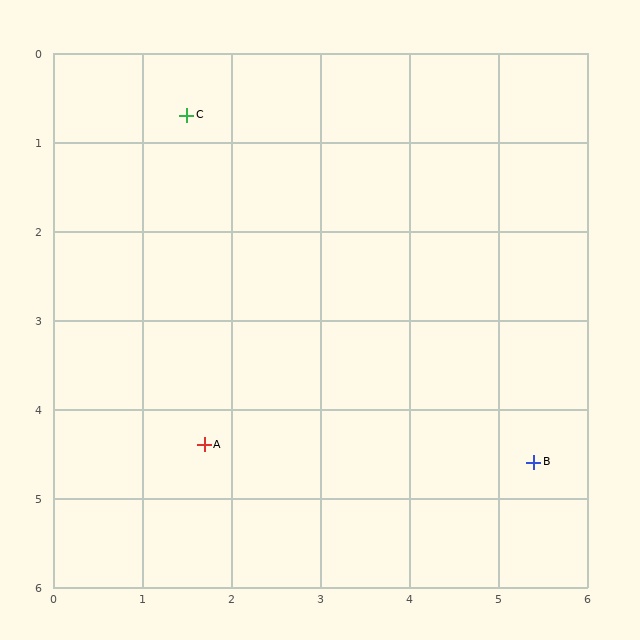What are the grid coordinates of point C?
Point C is at approximately (1.5, 0.7).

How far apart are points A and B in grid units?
Points A and B are about 3.7 grid units apart.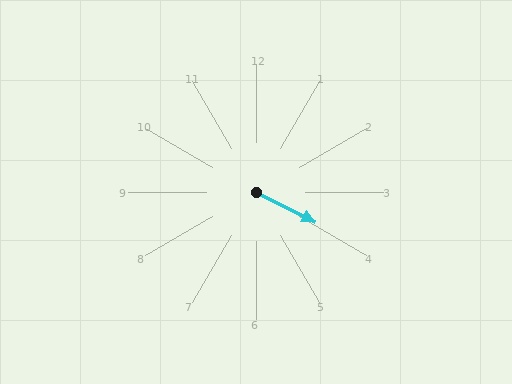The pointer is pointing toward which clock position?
Roughly 4 o'clock.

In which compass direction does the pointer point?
Southeast.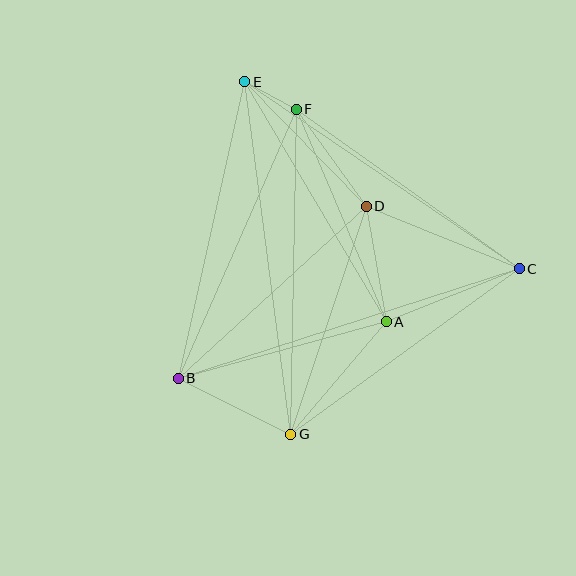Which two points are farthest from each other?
Points B and C are farthest from each other.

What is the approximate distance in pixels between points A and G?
The distance between A and G is approximately 148 pixels.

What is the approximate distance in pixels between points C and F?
The distance between C and F is approximately 274 pixels.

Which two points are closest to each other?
Points E and F are closest to each other.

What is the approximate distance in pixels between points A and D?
The distance between A and D is approximately 117 pixels.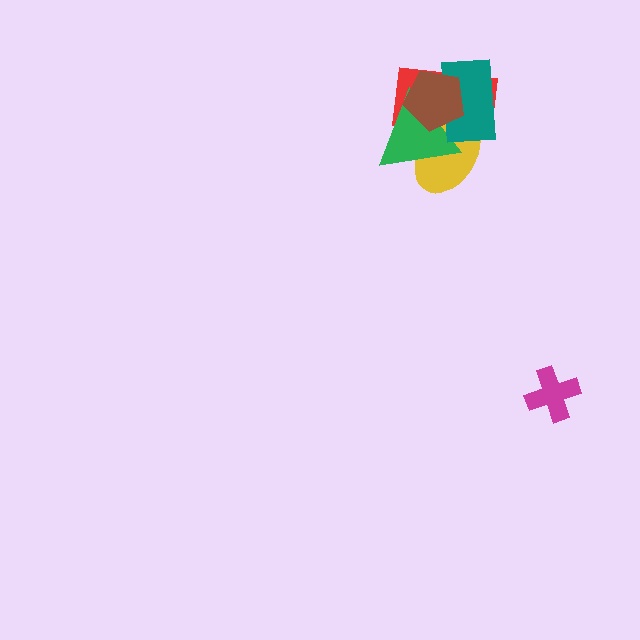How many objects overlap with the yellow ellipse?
4 objects overlap with the yellow ellipse.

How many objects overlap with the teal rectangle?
4 objects overlap with the teal rectangle.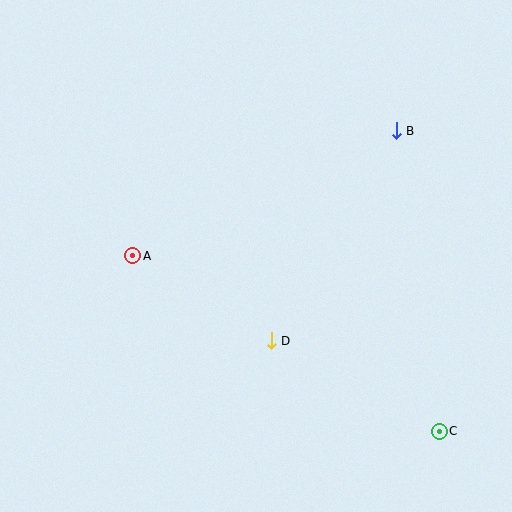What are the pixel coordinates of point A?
Point A is at (133, 256).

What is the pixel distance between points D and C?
The distance between D and C is 191 pixels.